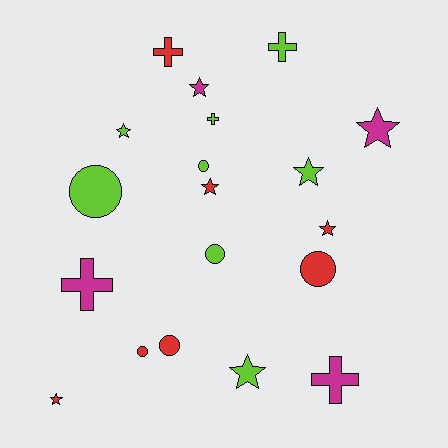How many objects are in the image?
There are 19 objects.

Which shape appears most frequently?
Star, with 8 objects.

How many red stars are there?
There are 3 red stars.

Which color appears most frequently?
Lime, with 8 objects.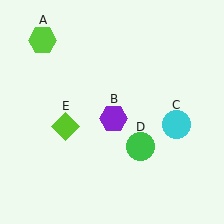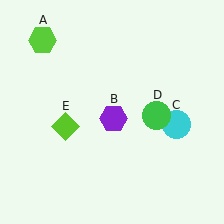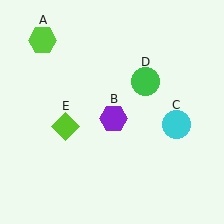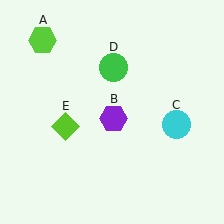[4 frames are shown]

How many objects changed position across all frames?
1 object changed position: green circle (object D).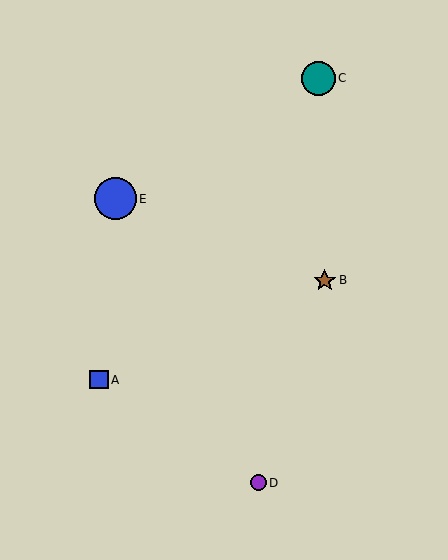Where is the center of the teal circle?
The center of the teal circle is at (318, 78).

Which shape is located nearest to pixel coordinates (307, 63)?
The teal circle (labeled C) at (318, 78) is nearest to that location.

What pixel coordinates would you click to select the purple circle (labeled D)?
Click at (259, 483) to select the purple circle D.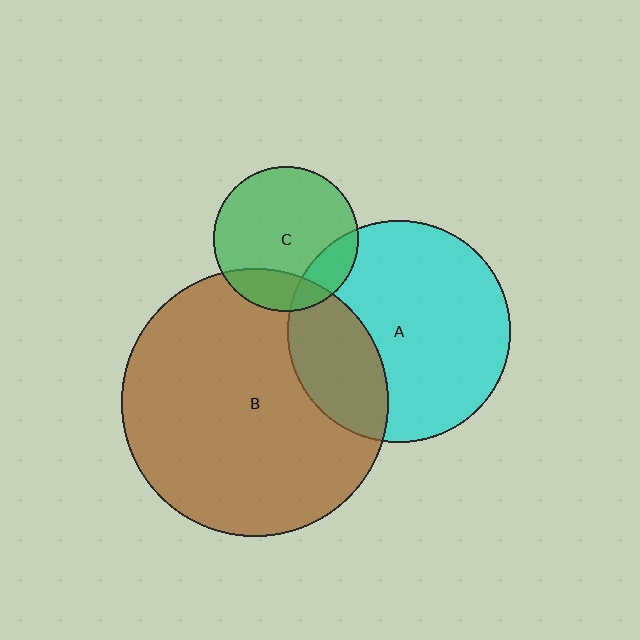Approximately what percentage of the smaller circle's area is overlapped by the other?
Approximately 20%.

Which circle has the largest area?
Circle B (brown).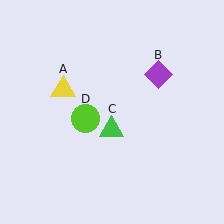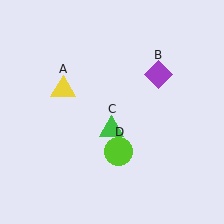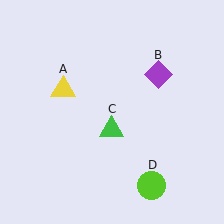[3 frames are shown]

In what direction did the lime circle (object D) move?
The lime circle (object D) moved down and to the right.